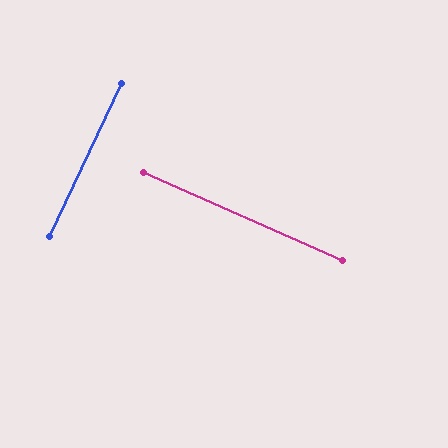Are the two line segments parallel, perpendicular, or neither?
Perpendicular — they meet at approximately 88°.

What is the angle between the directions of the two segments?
Approximately 88 degrees.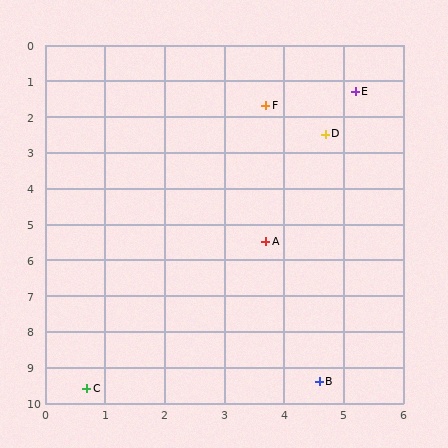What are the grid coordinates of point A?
Point A is at approximately (3.7, 5.5).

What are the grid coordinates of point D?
Point D is at approximately (4.7, 2.5).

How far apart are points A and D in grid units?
Points A and D are about 3.2 grid units apart.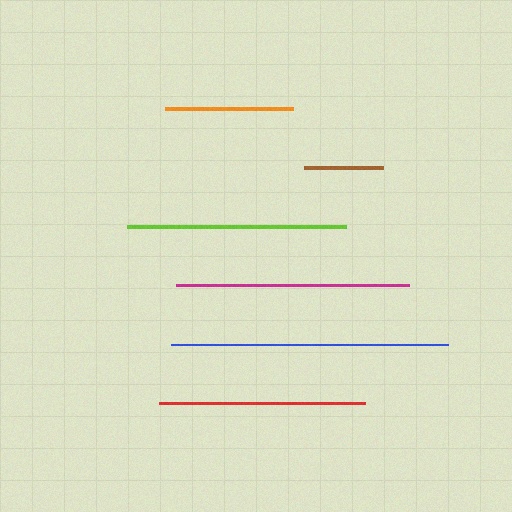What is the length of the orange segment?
The orange segment is approximately 128 pixels long.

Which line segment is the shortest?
The brown line is the shortest at approximately 79 pixels.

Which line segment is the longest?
The blue line is the longest at approximately 277 pixels.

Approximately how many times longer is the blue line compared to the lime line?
The blue line is approximately 1.3 times the length of the lime line.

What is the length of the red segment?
The red segment is approximately 205 pixels long.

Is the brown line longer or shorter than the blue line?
The blue line is longer than the brown line.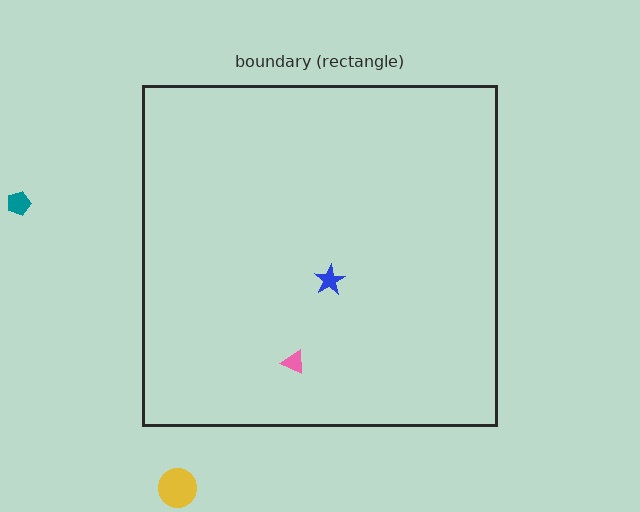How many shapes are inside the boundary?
2 inside, 2 outside.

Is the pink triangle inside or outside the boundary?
Inside.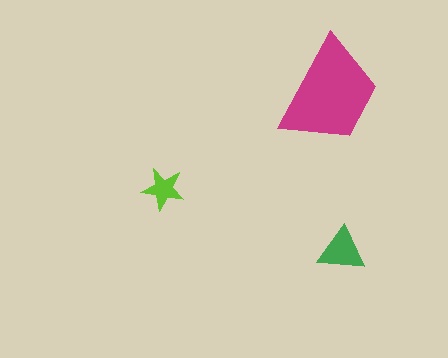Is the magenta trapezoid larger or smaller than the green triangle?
Larger.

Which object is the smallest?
The lime star.